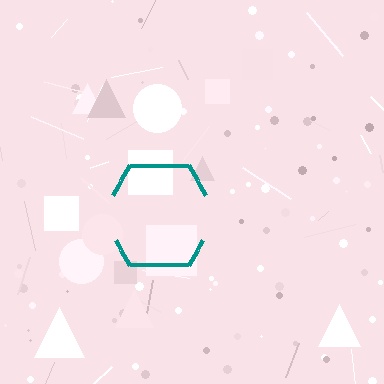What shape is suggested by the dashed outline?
The dashed outline suggests a hexagon.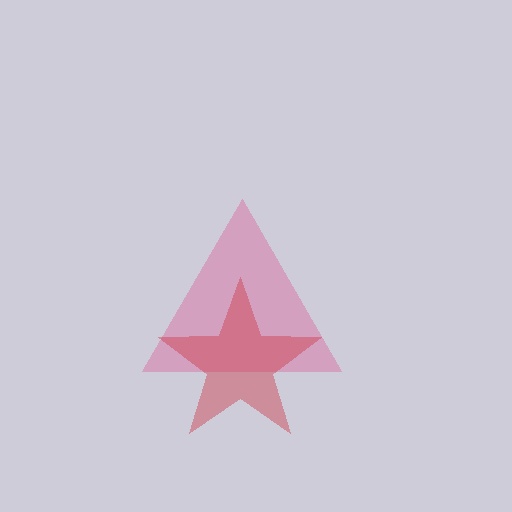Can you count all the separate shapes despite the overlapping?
Yes, there are 2 separate shapes.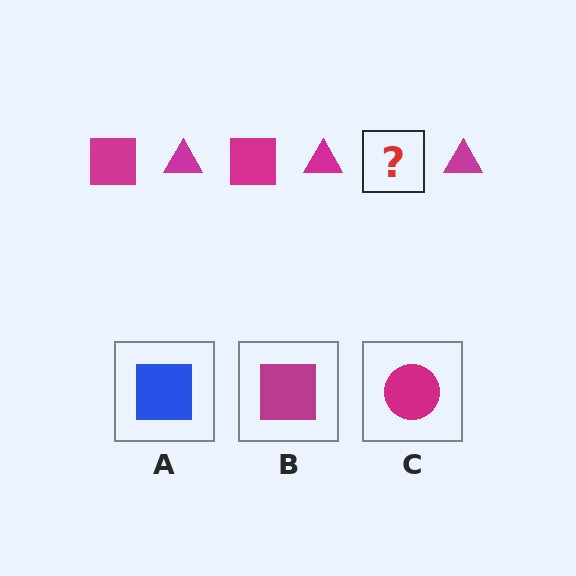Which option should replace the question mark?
Option B.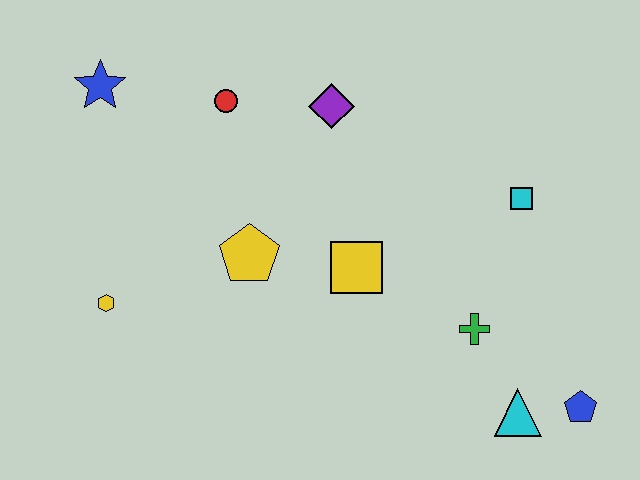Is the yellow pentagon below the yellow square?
No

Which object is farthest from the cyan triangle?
The blue star is farthest from the cyan triangle.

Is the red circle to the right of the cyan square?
No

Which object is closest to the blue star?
The red circle is closest to the blue star.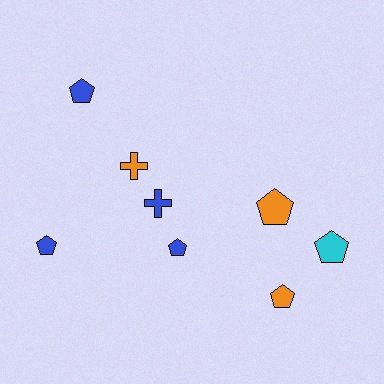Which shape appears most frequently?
Pentagon, with 6 objects.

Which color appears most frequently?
Blue, with 4 objects.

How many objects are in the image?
There are 8 objects.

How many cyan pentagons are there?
There is 1 cyan pentagon.